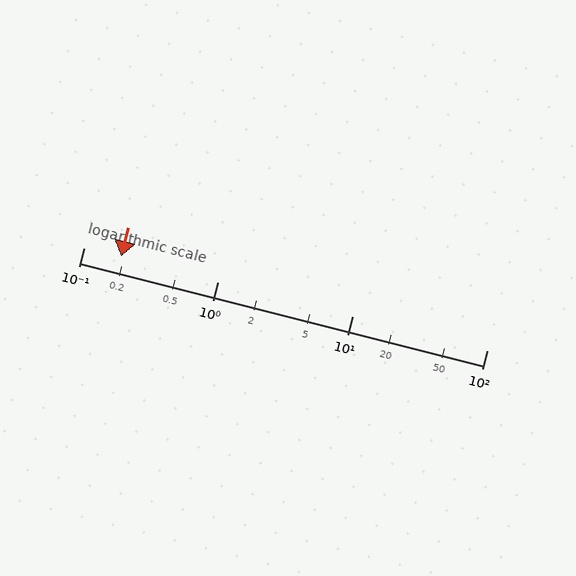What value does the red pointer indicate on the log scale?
The pointer indicates approximately 0.19.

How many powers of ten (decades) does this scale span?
The scale spans 3 decades, from 0.1 to 100.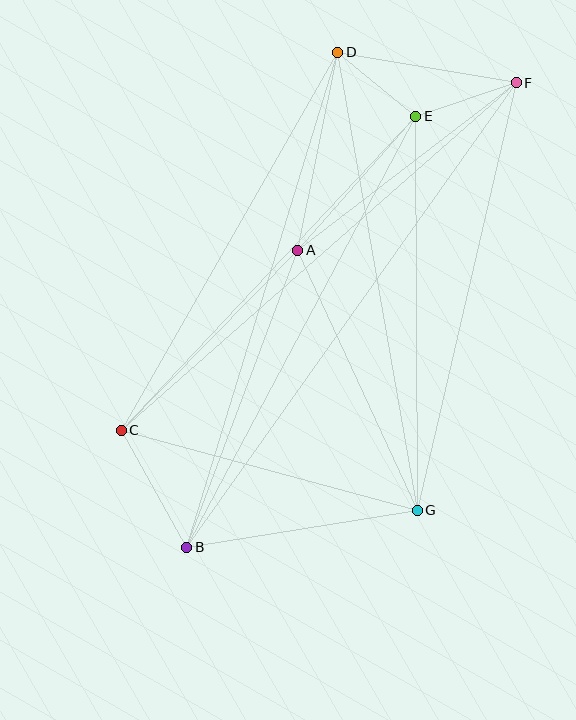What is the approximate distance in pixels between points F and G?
The distance between F and G is approximately 439 pixels.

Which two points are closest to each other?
Points D and E are closest to each other.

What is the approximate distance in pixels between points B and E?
The distance between B and E is approximately 488 pixels.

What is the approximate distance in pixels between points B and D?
The distance between B and D is approximately 518 pixels.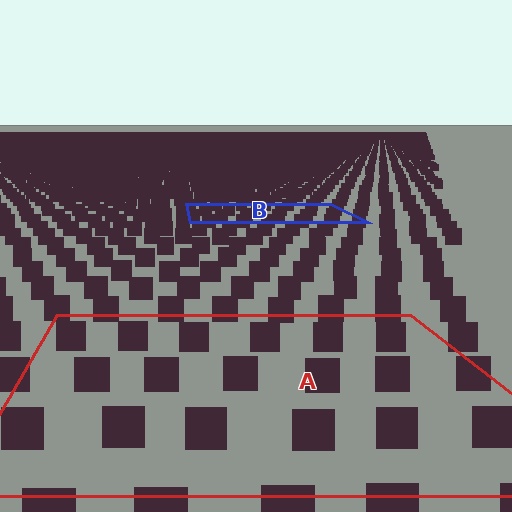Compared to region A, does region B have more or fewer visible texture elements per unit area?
Region B has more texture elements per unit area — they are packed more densely because it is farther away.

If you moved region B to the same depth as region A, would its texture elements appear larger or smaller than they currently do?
They would appear larger. At a closer depth, the same texture elements are projected at a bigger on-screen size.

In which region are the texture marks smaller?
The texture marks are smaller in region B, because it is farther away.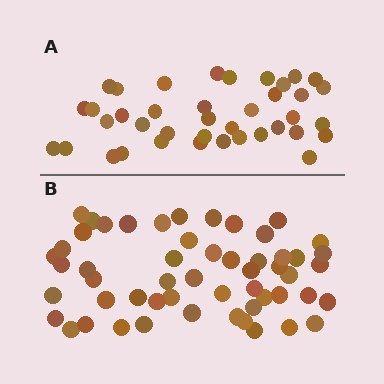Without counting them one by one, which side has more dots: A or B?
Region B (the bottom region) has more dots.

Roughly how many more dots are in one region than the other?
Region B has approximately 15 more dots than region A.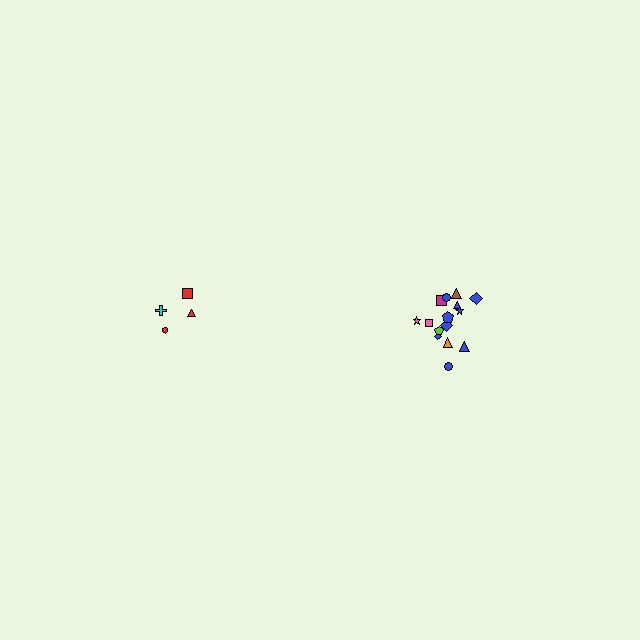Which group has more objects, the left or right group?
The right group.